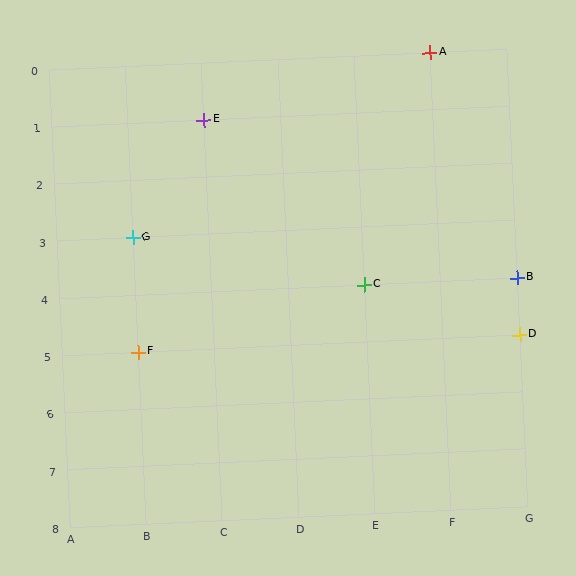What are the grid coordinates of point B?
Point B is at grid coordinates (G, 4).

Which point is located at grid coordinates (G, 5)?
Point D is at (G, 5).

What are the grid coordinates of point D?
Point D is at grid coordinates (G, 5).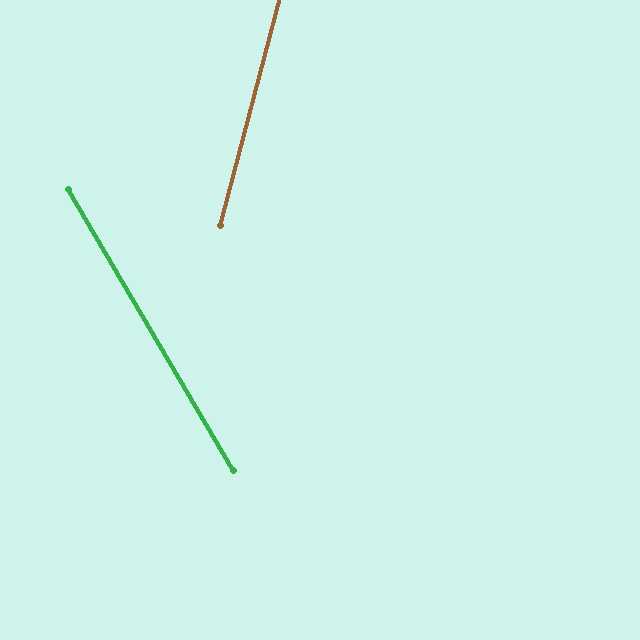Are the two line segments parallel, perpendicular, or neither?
Neither parallel nor perpendicular — they differ by about 45°.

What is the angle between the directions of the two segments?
Approximately 45 degrees.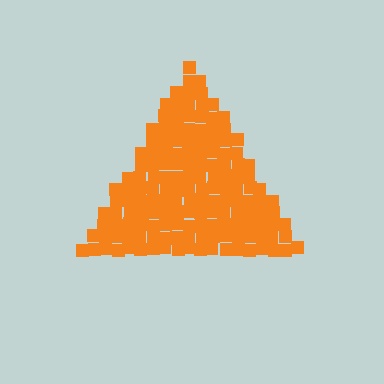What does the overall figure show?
The overall figure shows a triangle.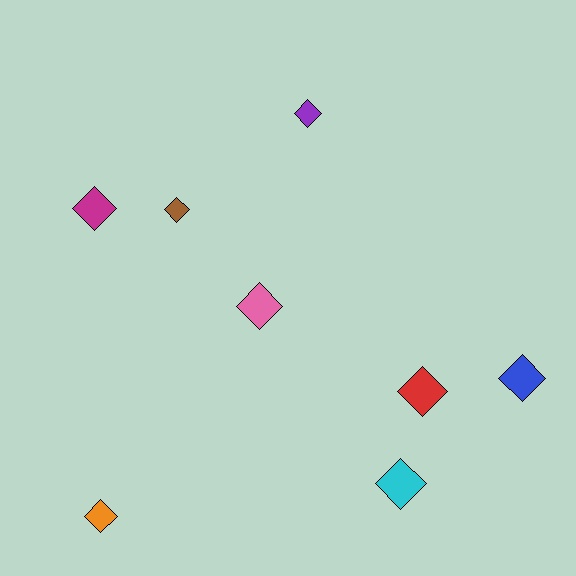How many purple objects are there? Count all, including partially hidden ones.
There is 1 purple object.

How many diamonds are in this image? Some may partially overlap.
There are 8 diamonds.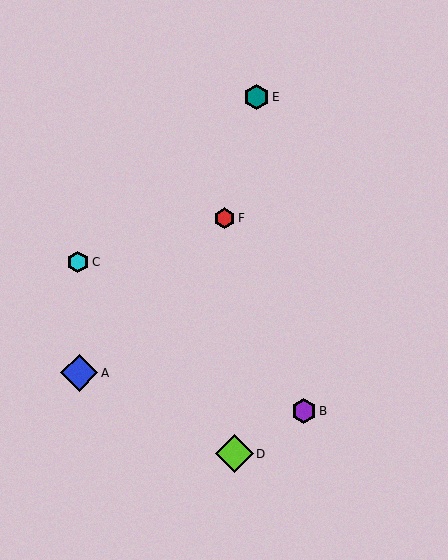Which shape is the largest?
The lime diamond (labeled D) is the largest.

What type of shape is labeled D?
Shape D is a lime diamond.